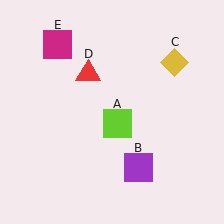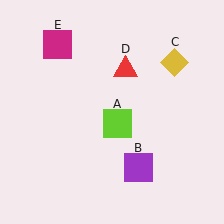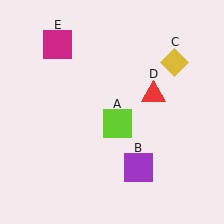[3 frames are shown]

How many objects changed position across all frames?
1 object changed position: red triangle (object D).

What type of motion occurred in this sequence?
The red triangle (object D) rotated clockwise around the center of the scene.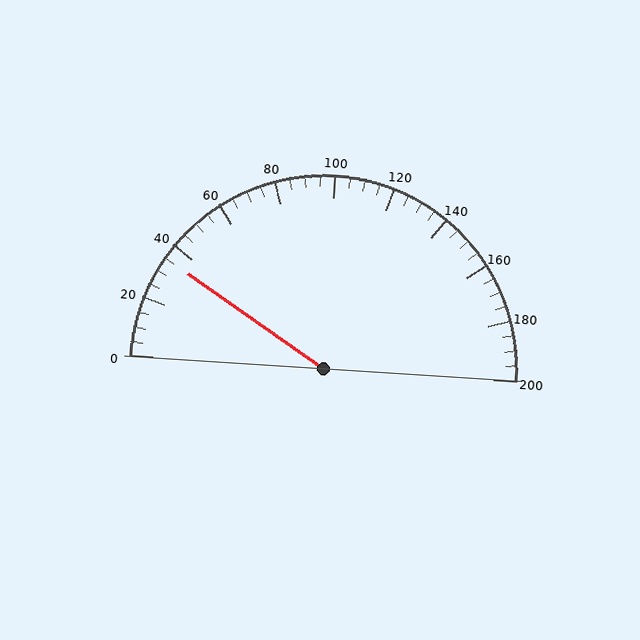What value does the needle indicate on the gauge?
The needle indicates approximately 35.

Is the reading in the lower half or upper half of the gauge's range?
The reading is in the lower half of the range (0 to 200).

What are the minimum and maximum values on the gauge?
The gauge ranges from 0 to 200.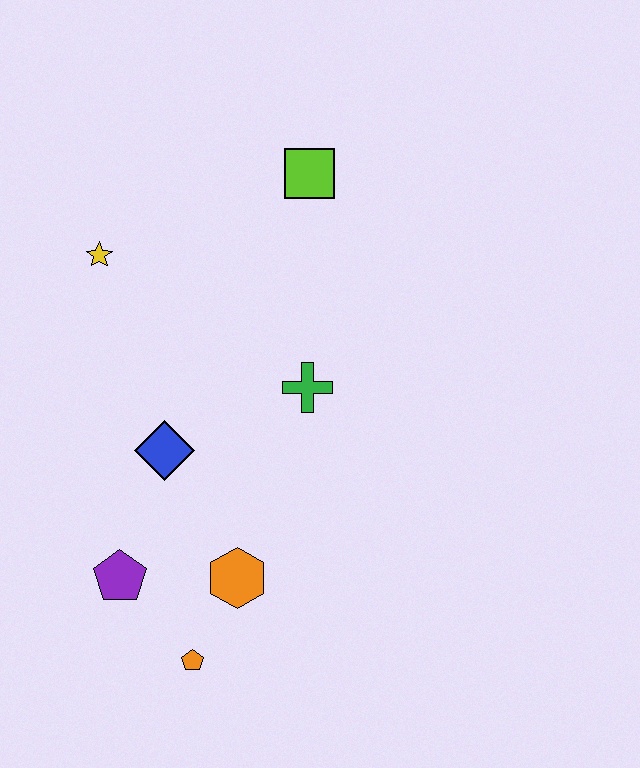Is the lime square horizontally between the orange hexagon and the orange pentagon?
No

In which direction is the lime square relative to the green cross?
The lime square is above the green cross.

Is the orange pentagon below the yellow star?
Yes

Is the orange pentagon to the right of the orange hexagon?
No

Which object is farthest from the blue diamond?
The lime square is farthest from the blue diamond.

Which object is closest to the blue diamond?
The purple pentagon is closest to the blue diamond.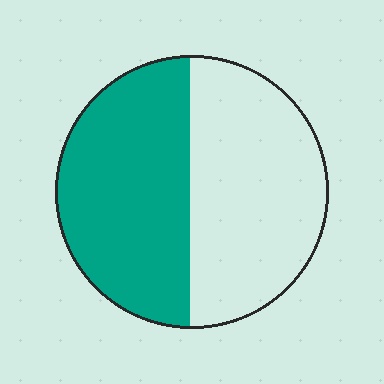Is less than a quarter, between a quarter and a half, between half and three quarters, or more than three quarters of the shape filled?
Between a quarter and a half.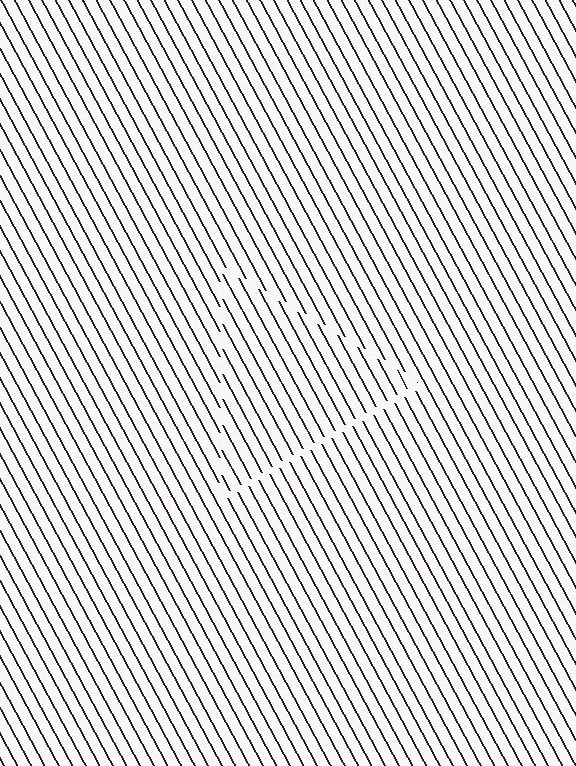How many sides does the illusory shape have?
3 sides — the line-ends trace a triangle.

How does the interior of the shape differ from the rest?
The interior of the shape contains the same grating, shifted by half a period — the contour is defined by the phase discontinuity where line-ends from the inner and outer gratings abut.